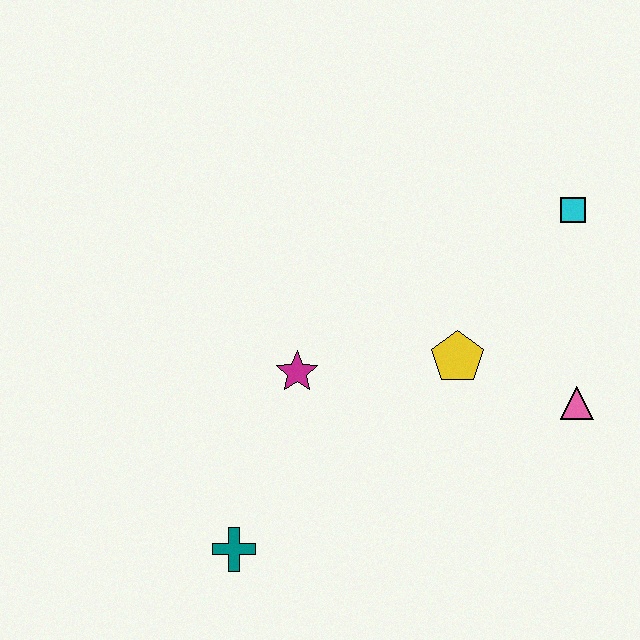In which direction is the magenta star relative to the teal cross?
The magenta star is above the teal cross.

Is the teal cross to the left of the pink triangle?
Yes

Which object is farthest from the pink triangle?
The teal cross is farthest from the pink triangle.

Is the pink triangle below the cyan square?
Yes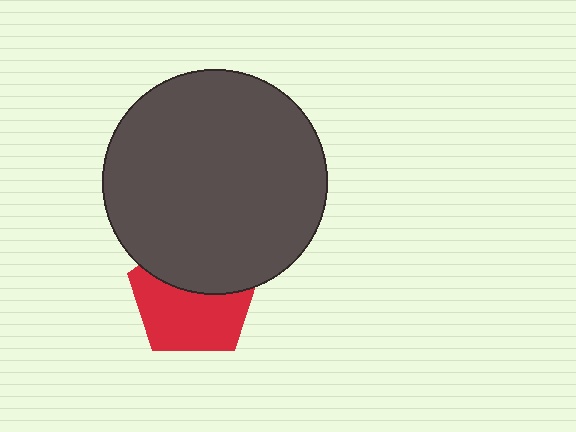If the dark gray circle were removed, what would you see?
You would see the complete red pentagon.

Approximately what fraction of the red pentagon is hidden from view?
Roughly 42% of the red pentagon is hidden behind the dark gray circle.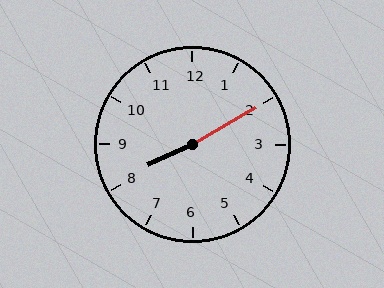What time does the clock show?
8:10.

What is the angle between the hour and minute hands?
Approximately 175 degrees.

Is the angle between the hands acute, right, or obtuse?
It is obtuse.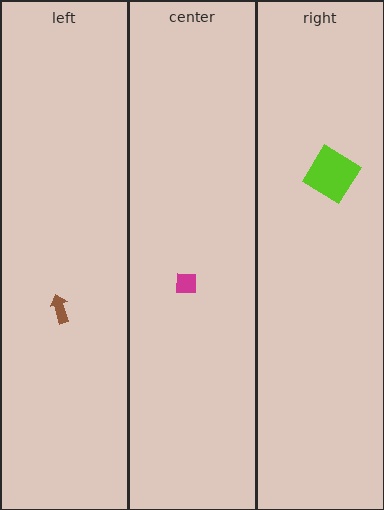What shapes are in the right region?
The lime diamond.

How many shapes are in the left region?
1.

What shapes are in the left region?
The brown arrow.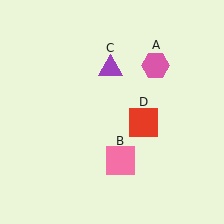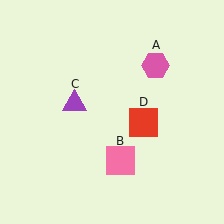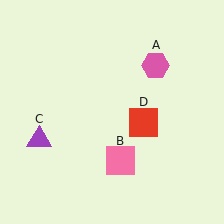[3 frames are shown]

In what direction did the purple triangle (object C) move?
The purple triangle (object C) moved down and to the left.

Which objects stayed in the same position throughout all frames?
Pink hexagon (object A) and pink square (object B) and red square (object D) remained stationary.